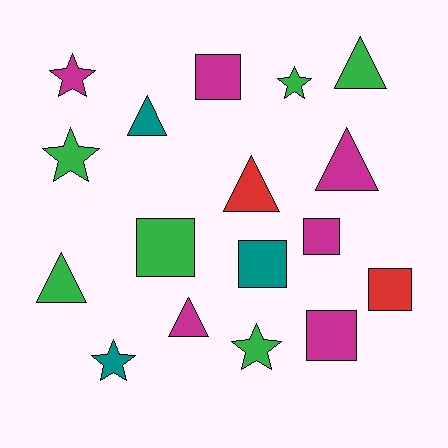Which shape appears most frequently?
Square, with 6 objects.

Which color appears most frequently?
Green, with 6 objects.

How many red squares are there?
There is 1 red square.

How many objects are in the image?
There are 17 objects.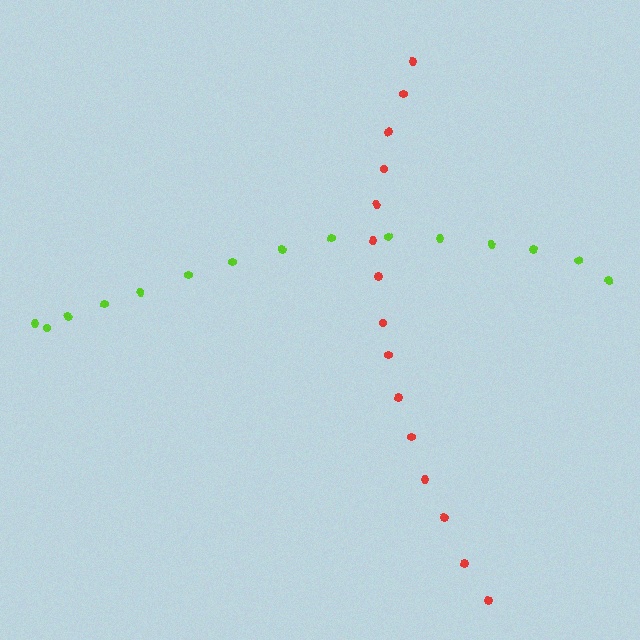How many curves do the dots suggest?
There are 2 distinct paths.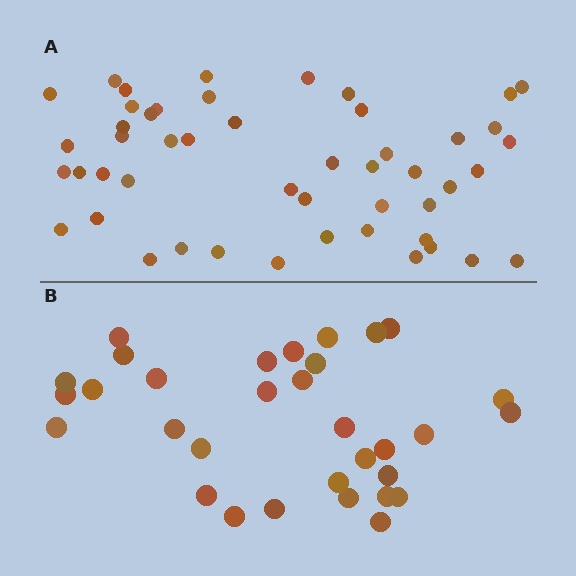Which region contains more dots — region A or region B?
Region A (the top region) has more dots.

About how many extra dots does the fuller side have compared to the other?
Region A has approximately 15 more dots than region B.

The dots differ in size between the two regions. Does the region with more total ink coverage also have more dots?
No. Region B has more total ink coverage because its dots are larger, but region A actually contains more individual dots. Total area can be misleading — the number of items is what matters here.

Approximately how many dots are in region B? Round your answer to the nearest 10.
About 30 dots. (The exact count is 32, which rounds to 30.)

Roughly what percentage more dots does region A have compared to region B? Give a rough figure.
About 55% more.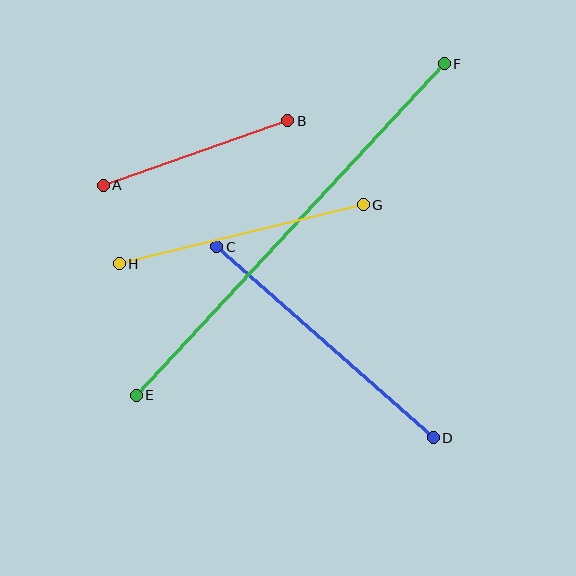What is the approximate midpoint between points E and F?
The midpoint is at approximately (290, 229) pixels.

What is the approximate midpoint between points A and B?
The midpoint is at approximately (195, 153) pixels.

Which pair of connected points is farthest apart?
Points E and F are farthest apart.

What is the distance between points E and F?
The distance is approximately 453 pixels.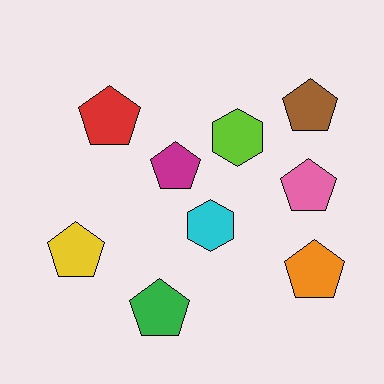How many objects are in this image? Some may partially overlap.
There are 9 objects.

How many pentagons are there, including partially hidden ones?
There are 7 pentagons.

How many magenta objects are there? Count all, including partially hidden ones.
There is 1 magenta object.